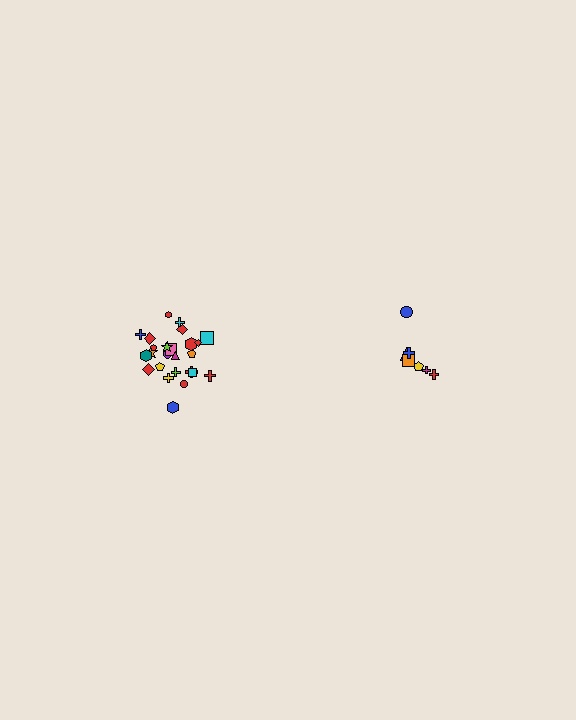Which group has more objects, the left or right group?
The left group.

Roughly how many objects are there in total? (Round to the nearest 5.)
Roughly 30 objects in total.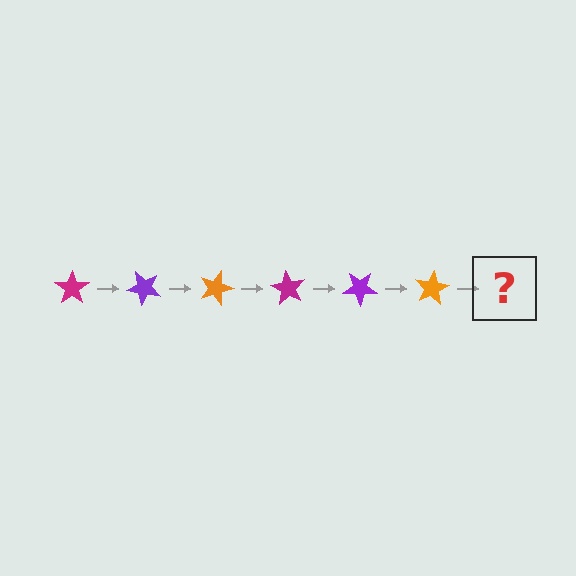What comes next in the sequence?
The next element should be a magenta star, rotated 270 degrees from the start.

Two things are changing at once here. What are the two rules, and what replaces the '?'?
The two rules are that it rotates 45 degrees each step and the color cycles through magenta, purple, and orange. The '?' should be a magenta star, rotated 270 degrees from the start.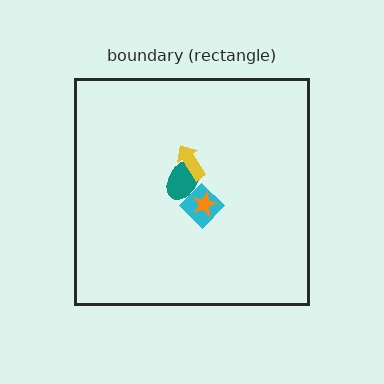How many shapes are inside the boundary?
4 inside, 0 outside.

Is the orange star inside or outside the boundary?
Inside.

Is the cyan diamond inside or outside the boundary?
Inside.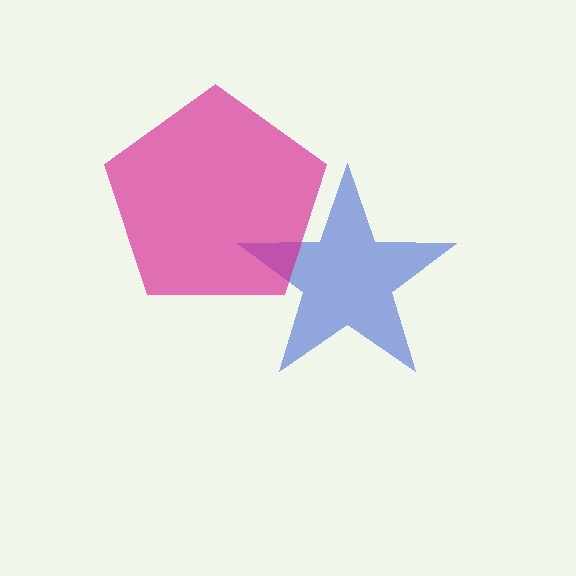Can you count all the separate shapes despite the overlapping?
Yes, there are 2 separate shapes.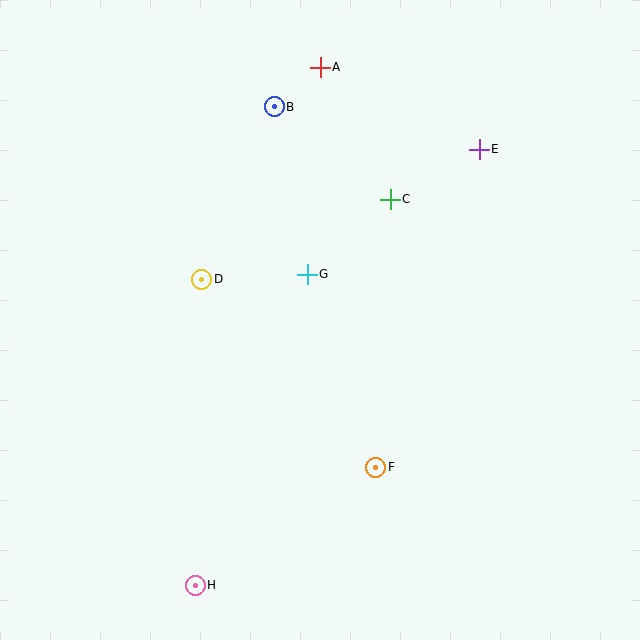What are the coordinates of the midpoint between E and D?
The midpoint between E and D is at (340, 214).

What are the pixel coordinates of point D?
Point D is at (202, 279).